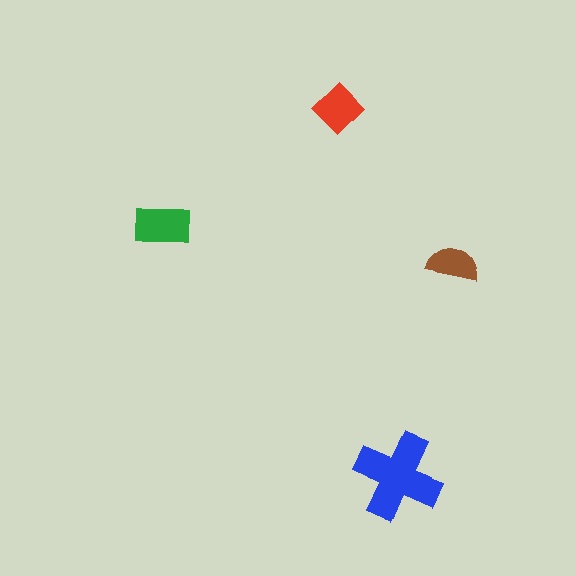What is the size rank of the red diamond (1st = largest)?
3rd.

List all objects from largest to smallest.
The blue cross, the green rectangle, the red diamond, the brown semicircle.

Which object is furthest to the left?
The green rectangle is leftmost.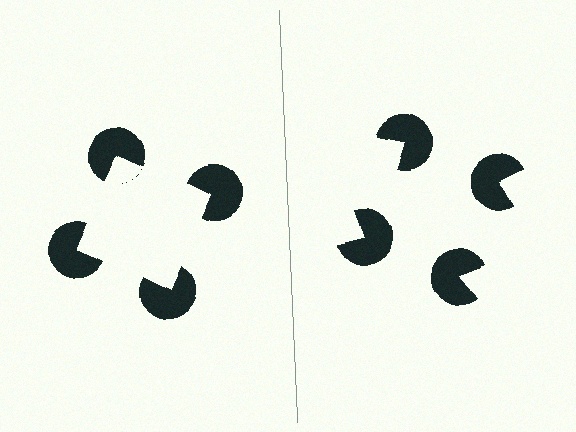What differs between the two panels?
The pac-man discs are positioned identically on both sides; only the wedge orientations differ. On the left they align to a square; on the right they are misaligned.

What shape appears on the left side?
An illusory square.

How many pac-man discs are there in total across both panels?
8 — 4 on each side.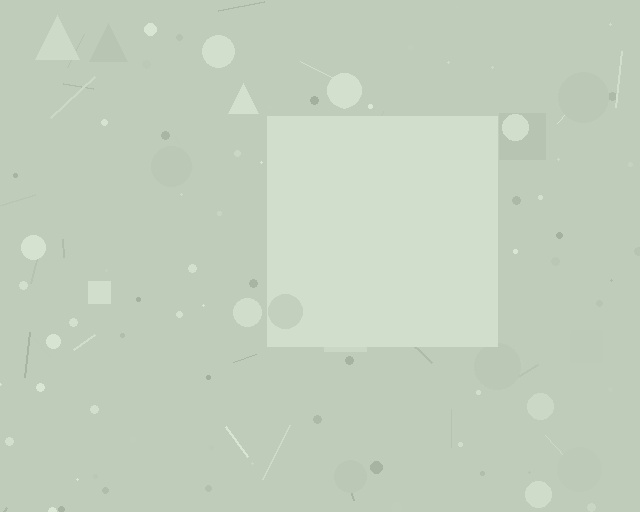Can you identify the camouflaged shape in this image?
The camouflaged shape is a square.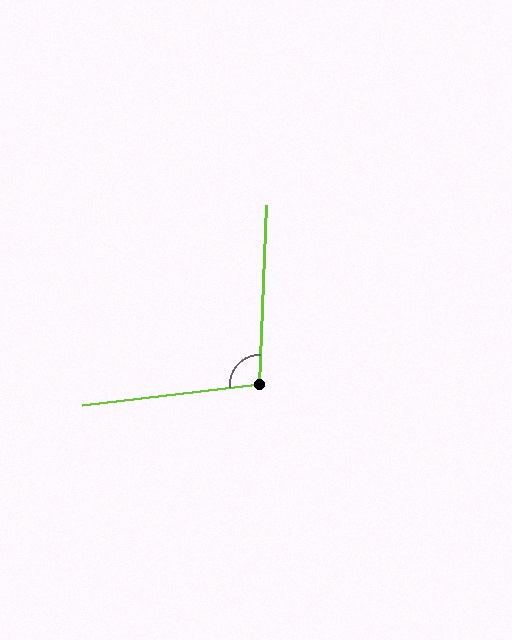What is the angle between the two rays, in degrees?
Approximately 99 degrees.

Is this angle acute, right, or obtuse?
It is obtuse.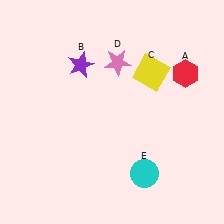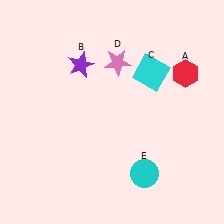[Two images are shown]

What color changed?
The square (C) changed from yellow in Image 1 to cyan in Image 2.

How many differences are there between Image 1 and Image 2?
There is 1 difference between the two images.